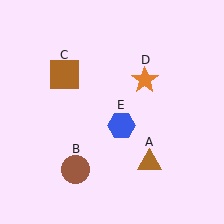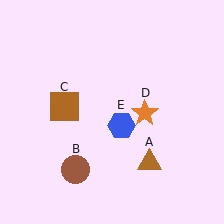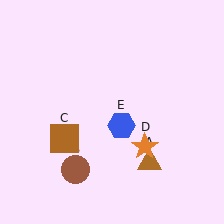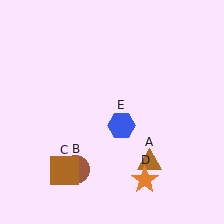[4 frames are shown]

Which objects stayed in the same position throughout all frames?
Brown triangle (object A) and brown circle (object B) and blue hexagon (object E) remained stationary.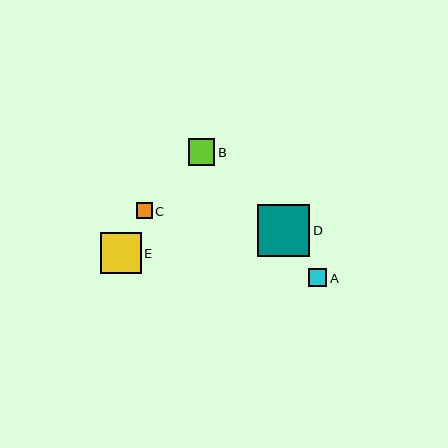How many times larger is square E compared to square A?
Square E is approximately 2.3 times the size of square A.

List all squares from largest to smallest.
From largest to smallest: D, E, B, A, C.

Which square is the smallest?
Square C is the smallest with a size of approximately 16 pixels.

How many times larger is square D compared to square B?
Square D is approximately 1.9 times the size of square B.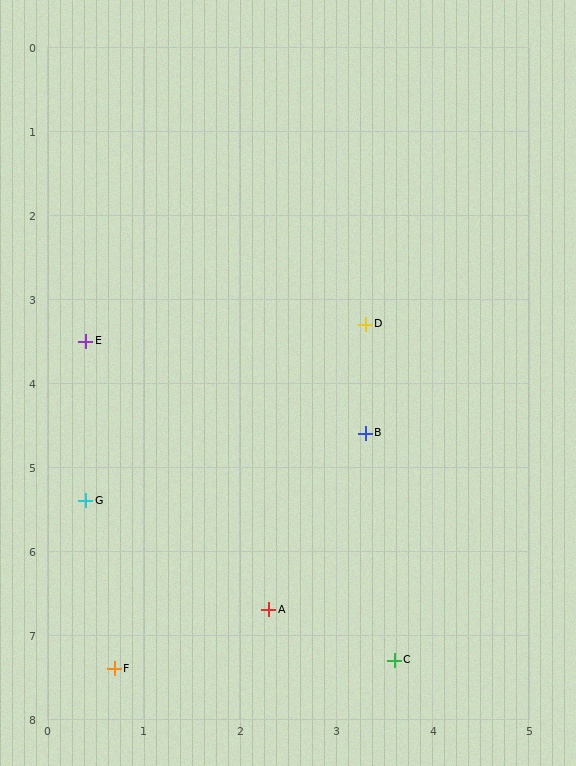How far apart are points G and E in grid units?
Points G and E are about 1.9 grid units apart.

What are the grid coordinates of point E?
Point E is at approximately (0.4, 3.5).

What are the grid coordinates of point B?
Point B is at approximately (3.3, 4.6).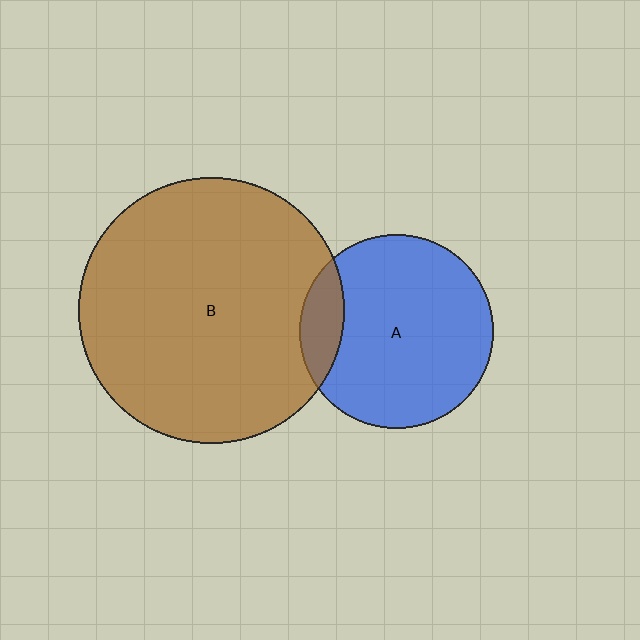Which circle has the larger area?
Circle B (brown).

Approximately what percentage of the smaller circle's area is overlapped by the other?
Approximately 15%.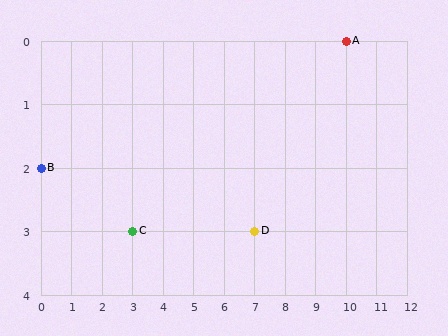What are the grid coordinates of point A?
Point A is at grid coordinates (10, 0).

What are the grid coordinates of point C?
Point C is at grid coordinates (3, 3).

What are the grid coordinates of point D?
Point D is at grid coordinates (7, 3).